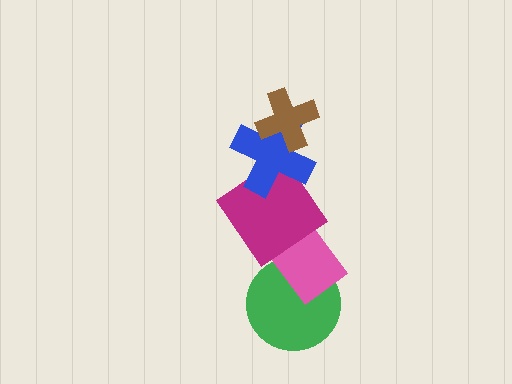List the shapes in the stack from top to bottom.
From top to bottom: the brown cross, the blue cross, the magenta diamond, the pink rectangle, the green circle.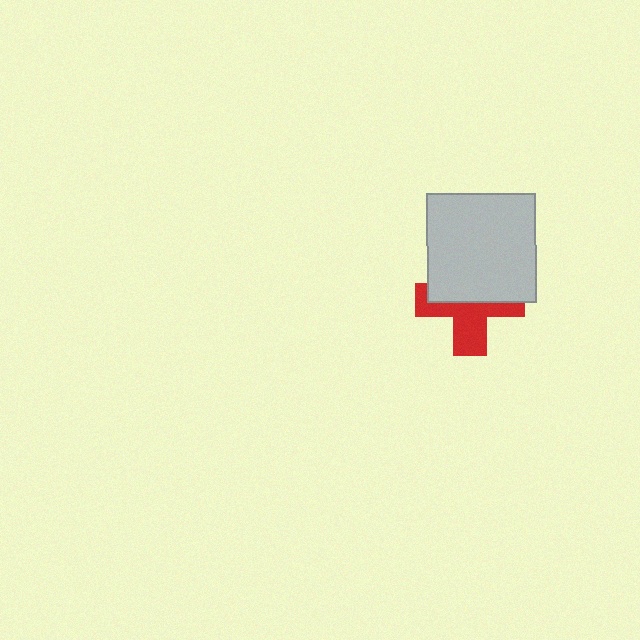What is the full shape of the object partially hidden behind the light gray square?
The partially hidden object is a red cross.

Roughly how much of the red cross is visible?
About half of it is visible (roughly 49%).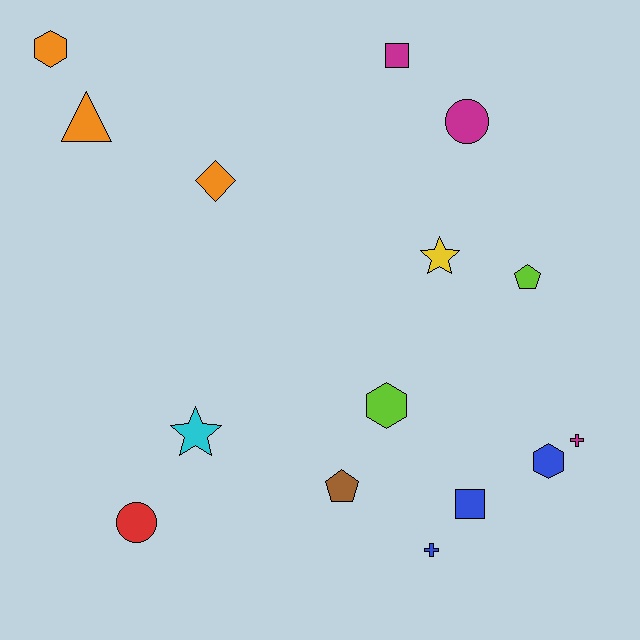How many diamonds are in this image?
There is 1 diamond.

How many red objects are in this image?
There is 1 red object.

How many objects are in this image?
There are 15 objects.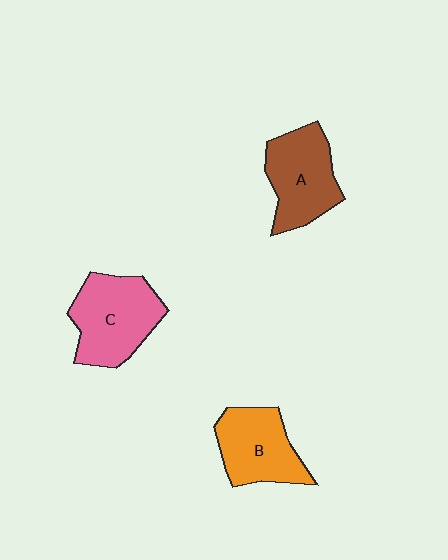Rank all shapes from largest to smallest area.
From largest to smallest: C (pink), A (brown), B (orange).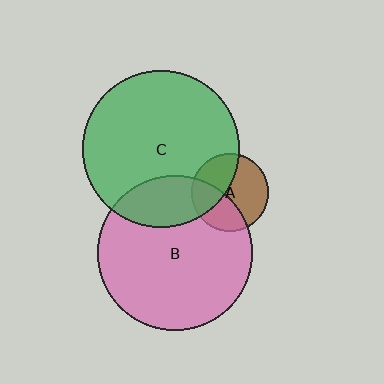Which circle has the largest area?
Circle C (green).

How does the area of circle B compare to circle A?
Approximately 4.0 times.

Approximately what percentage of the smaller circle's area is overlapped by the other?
Approximately 20%.